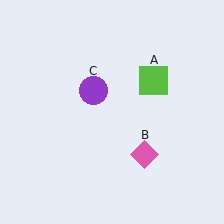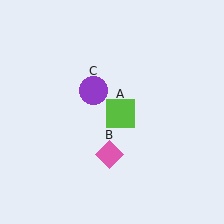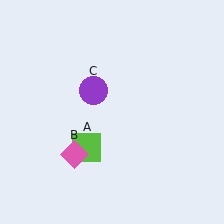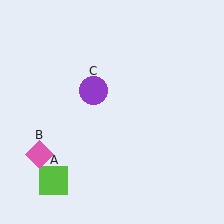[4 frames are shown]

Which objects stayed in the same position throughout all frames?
Purple circle (object C) remained stationary.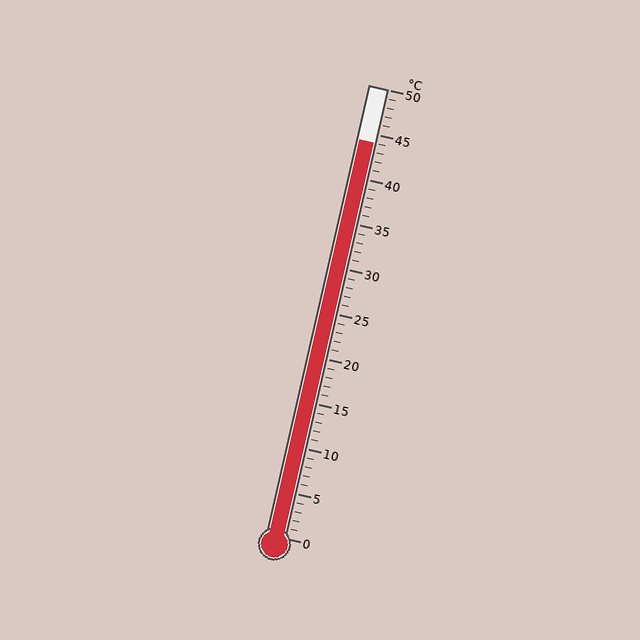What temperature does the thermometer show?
The thermometer shows approximately 44°C.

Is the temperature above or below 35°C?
The temperature is above 35°C.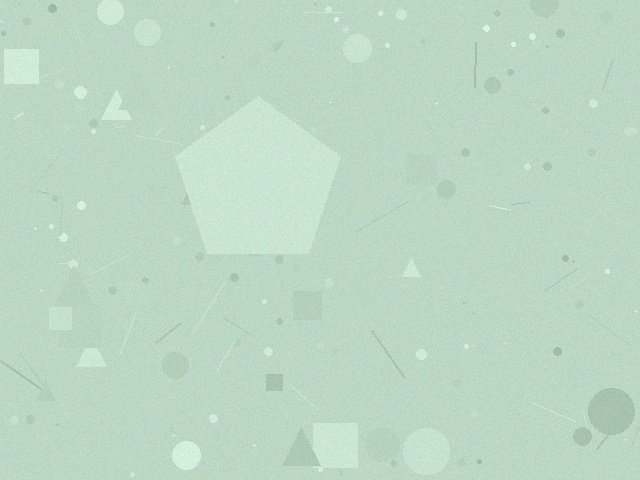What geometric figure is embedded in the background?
A pentagon is embedded in the background.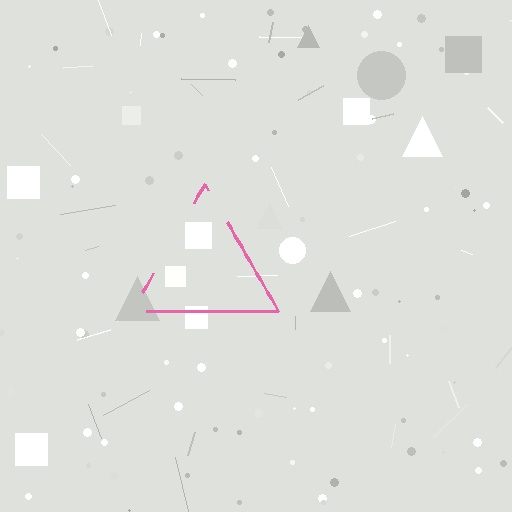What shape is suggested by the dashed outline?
The dashed outline suggests a triangle.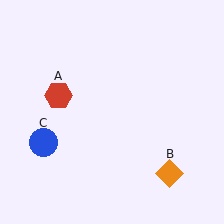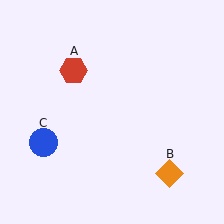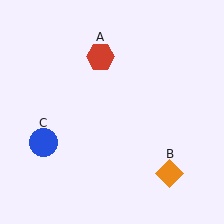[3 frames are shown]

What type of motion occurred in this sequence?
The red hexagon (object A) rotated clockwise around the center of the scene.